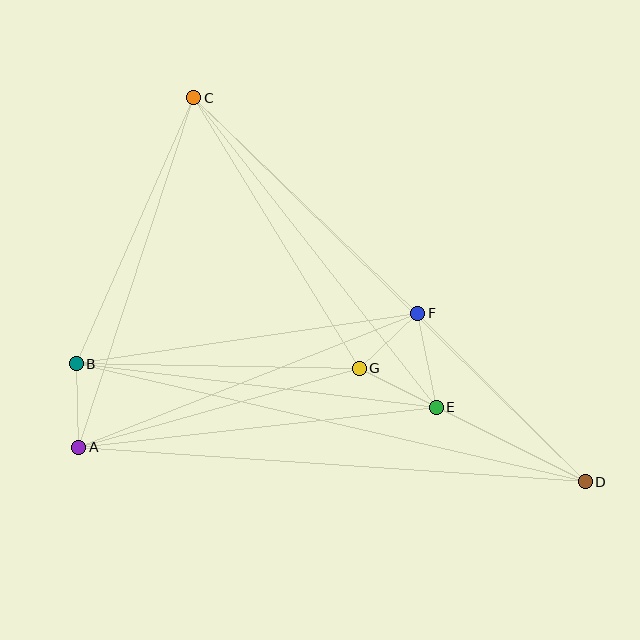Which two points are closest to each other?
Points F and G are closest to each other.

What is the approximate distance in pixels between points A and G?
The distance between A and G is approximately 292 pixels.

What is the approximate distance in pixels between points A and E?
The distance between A and E is approximately 360 pixels.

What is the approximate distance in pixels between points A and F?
The distance between A and F is approximately 365 pixels.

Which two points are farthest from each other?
Points C and D are farthest from each other.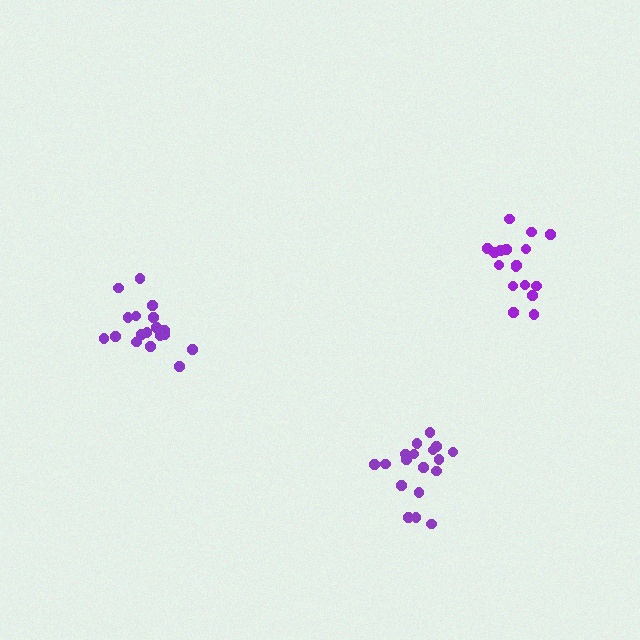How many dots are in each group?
Group 1: 18 dots, Group 2: 18 dots, Group 3: 17 dots (53 total).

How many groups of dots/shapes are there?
There are 3 groups.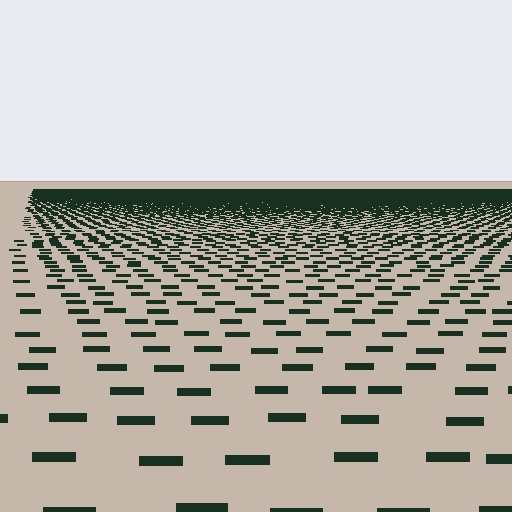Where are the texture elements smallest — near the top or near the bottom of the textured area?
Near the top.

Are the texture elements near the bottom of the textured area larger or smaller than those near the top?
Larger. Near the bottom, elements are closer to the viewer and appear at a bigger on-screen size.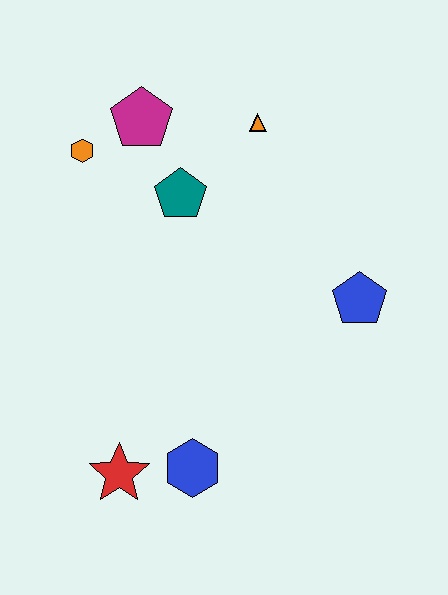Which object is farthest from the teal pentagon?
The red star is farthest from the teal pentagon.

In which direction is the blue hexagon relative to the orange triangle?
The blue hexagon is below the orange triangle.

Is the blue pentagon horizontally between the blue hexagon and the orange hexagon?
No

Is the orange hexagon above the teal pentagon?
Yes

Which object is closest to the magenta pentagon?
The orange hexagon is closest to the magenta pentagon.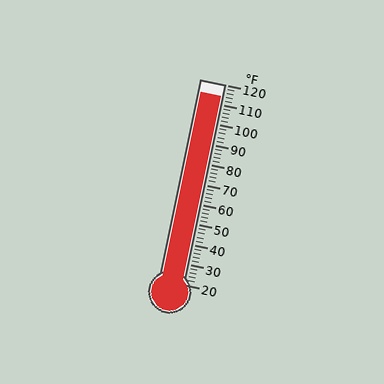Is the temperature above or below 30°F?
The temperature is above 30°F.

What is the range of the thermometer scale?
The thermometer scale ranges from 20°F to 120°F.